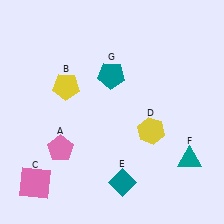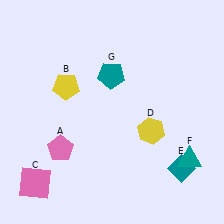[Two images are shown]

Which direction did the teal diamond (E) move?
The teal diamond (E) moved right.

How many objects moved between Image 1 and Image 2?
1 object moved between the two images.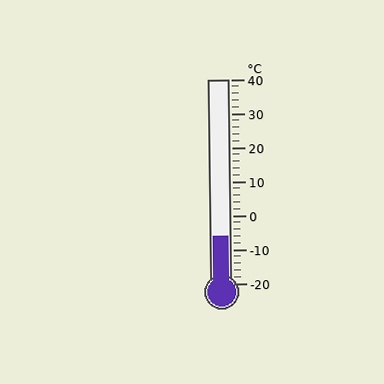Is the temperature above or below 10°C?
The temperature is below 10°C.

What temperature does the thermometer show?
The thermometer shows approximately -6°C.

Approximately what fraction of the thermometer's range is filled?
The thermometer is filled to approximately 25% of its range.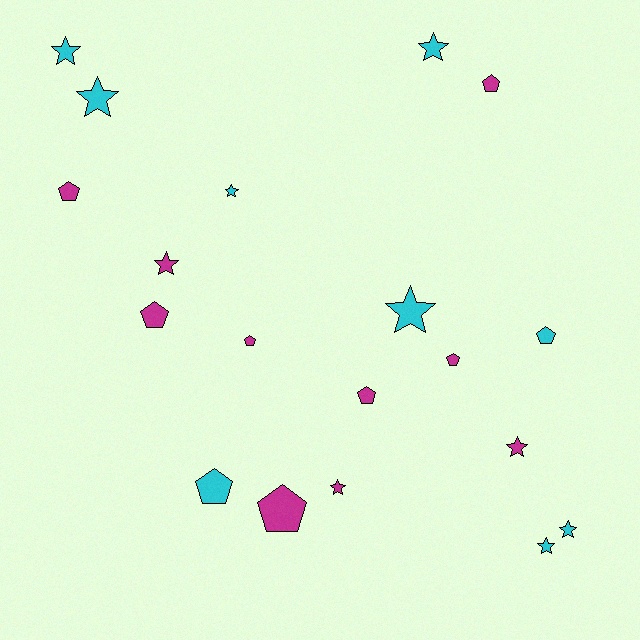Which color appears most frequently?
Magenta, with 10 objects.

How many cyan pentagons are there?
There are 2 cyan pentagons.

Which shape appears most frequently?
Star, with 10 objects.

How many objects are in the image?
There are 19 objects.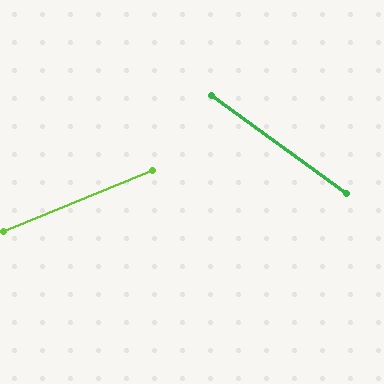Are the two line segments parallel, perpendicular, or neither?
Neither parallel nor perpendicular — they differ by about 58°.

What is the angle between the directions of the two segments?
Approximately 58 degrees.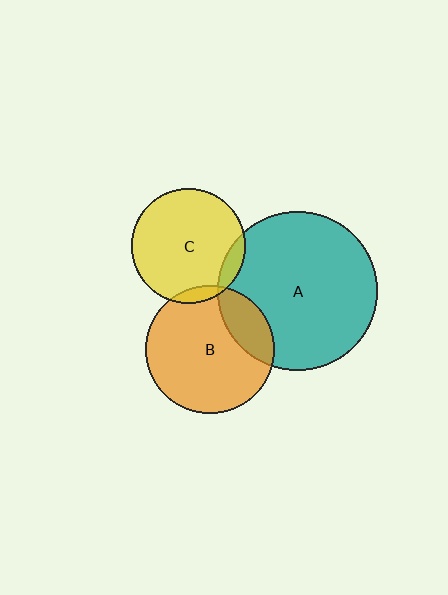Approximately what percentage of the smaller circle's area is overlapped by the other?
Approximately 5%.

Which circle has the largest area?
Circle A (teal).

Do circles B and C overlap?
Yes.